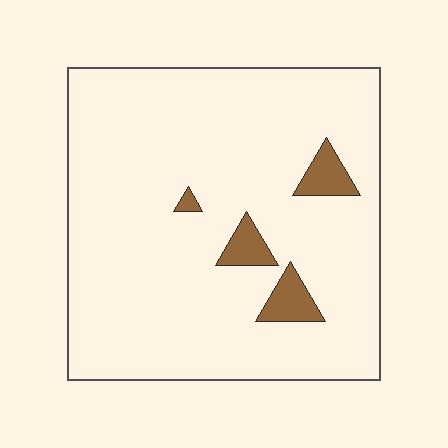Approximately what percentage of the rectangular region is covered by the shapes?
Approximately 5%.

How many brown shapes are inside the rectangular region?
4.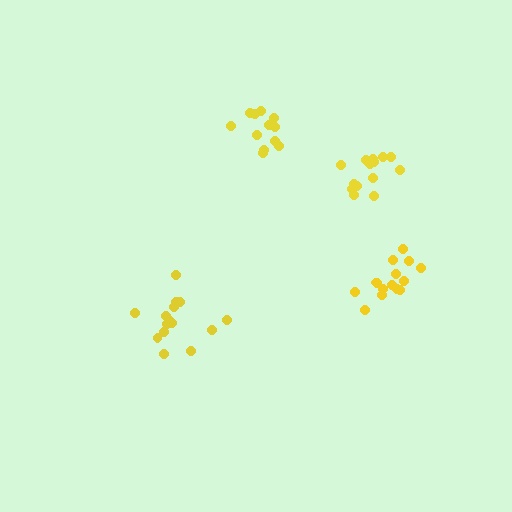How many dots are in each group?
Group 1: 12 dots, Group 2: 15 dots, Group 3: 15 dots, Group 4: 14 dots (56 total).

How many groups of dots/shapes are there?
There are 4 groups.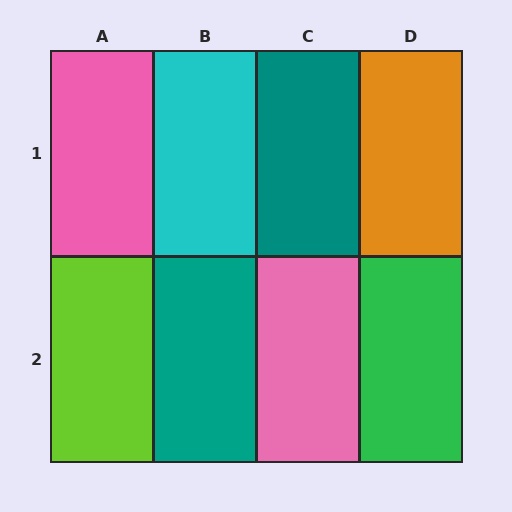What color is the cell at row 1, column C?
Teal.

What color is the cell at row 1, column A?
Pink.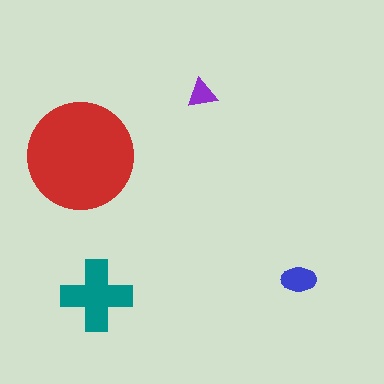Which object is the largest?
The red circle.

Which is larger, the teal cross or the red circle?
The red circle.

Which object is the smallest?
The purple triangle.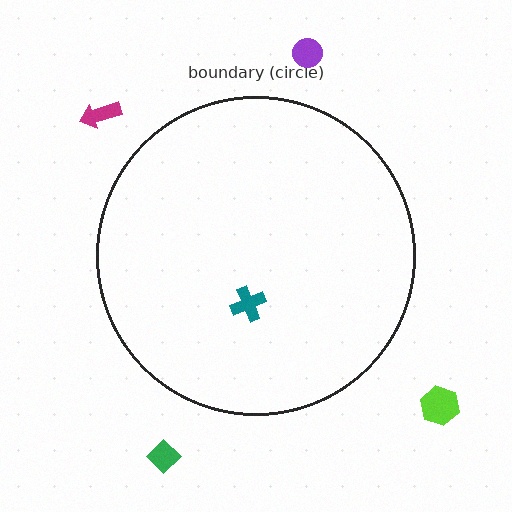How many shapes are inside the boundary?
1 inside, 4 outside.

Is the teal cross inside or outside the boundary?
Inside.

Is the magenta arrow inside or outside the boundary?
Outside.